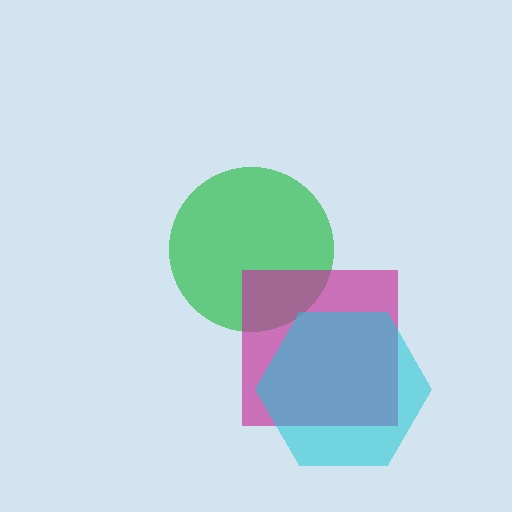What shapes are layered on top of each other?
The layered shapes are: a green circle, a magenta square, a cyan hexagon.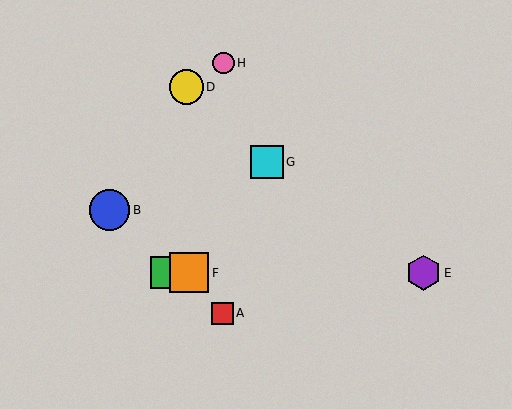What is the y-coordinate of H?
Object H is at y≈63.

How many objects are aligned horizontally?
3 objects (C, E, F) are aligned horizontally.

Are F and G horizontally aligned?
No, F is at y≈273 and G is at y≈162.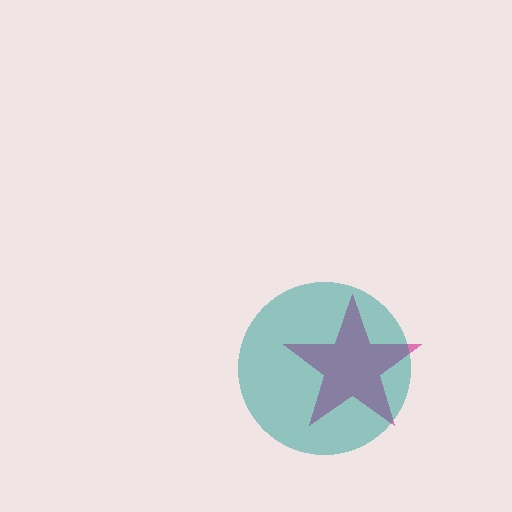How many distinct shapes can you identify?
There are 2 distinct shapes: a magenta star, a teal circle.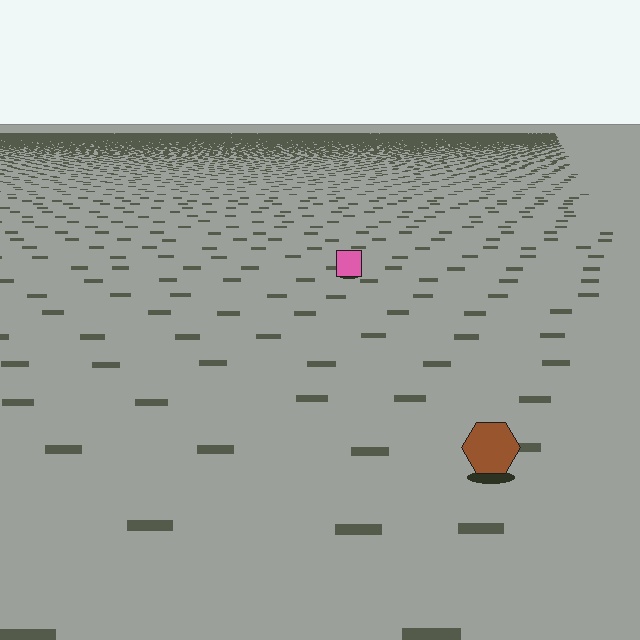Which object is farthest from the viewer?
The pink square is farthest from the viewer. It appears smaller and the ground texture around it is denser.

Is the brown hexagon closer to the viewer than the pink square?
Yes. The brown hexagon is closer — you can tell from the texture gradient: the ground texture is coarser near it.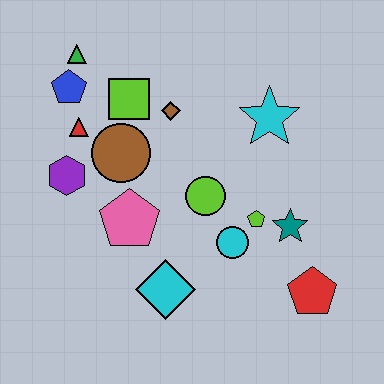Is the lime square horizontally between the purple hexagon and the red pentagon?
Yes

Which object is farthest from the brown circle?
The red pentagon is farthest from the brown circle.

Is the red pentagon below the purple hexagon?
Yes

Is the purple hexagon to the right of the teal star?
No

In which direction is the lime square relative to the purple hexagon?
The lime square is above the purple hexagon.